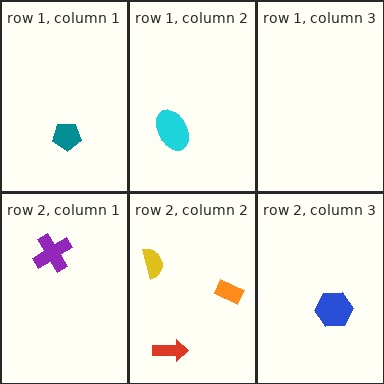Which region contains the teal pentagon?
The row 1, column 1 region.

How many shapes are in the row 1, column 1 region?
1.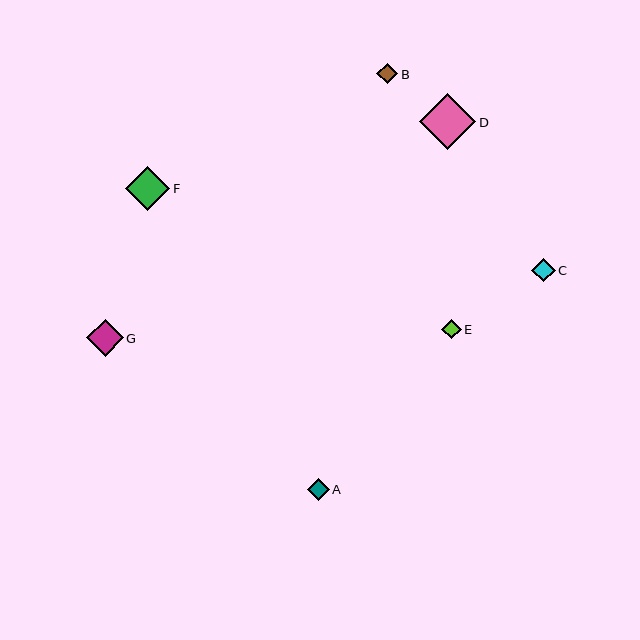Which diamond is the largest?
Diamond D is the largest with a size of approximately 56 pixels.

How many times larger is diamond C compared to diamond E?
Diamond C is approximately 1.2 times the size of diamond E.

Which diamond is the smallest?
Diamond E is the smallest with a size of approximately 19 pixels.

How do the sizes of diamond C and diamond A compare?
Diamond C and diamond A are approximately the same size.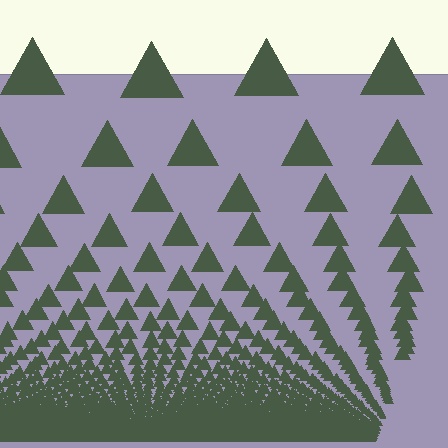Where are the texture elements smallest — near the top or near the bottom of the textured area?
Near the bottom.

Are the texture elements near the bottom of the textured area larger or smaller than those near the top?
Smaller. The gradient is inverted — elements near the bottom are smaller and denser.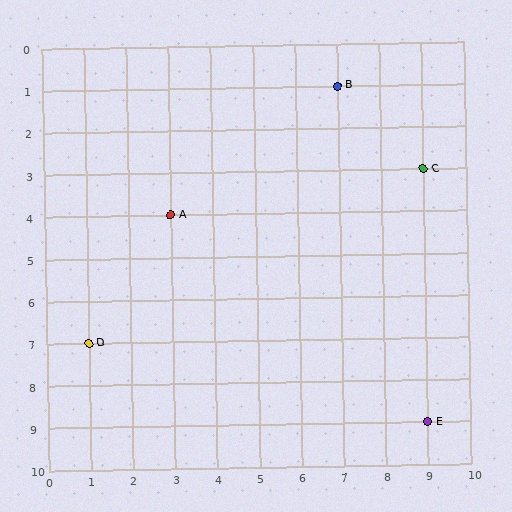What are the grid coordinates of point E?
Point E is at grid coordinates (9, 9).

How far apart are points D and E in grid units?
Points D and E are 8 columns and 2 rows apart (about 8.2 grid units diagonally).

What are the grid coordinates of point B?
Point B is at grid coordinates (7, 1).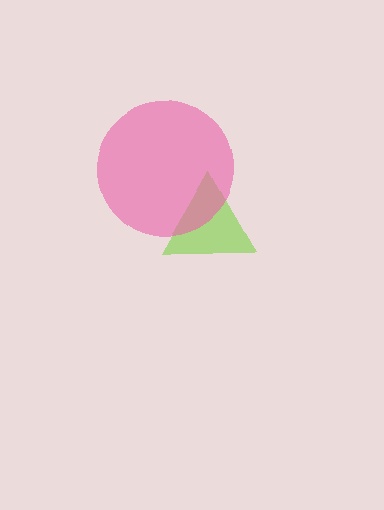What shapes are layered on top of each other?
The layered shapes are: a lime triangle, a pink circle.